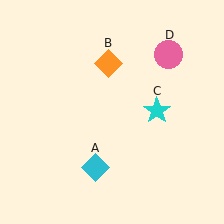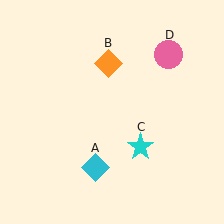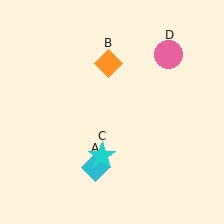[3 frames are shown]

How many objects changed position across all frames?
1 object changed position: cyan star (object C).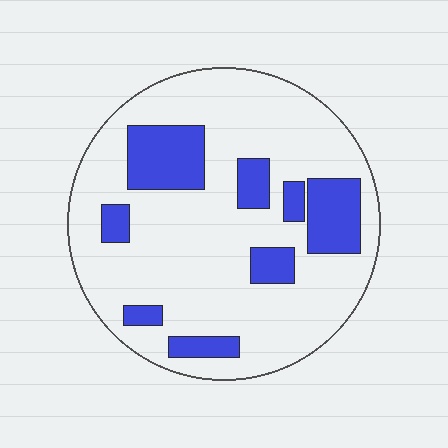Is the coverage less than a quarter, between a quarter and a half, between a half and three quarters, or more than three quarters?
Less than a quarter.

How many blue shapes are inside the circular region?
8.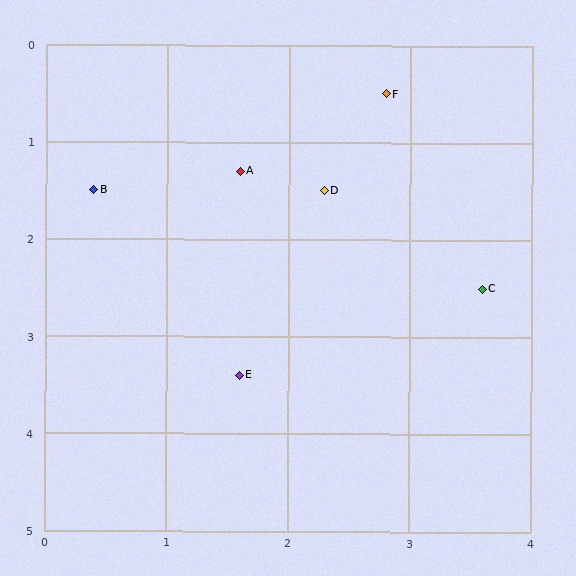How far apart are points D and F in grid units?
Points D and F are about 1.1 grid units apart.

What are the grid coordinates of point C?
Point C is at approximately (3.6, 2.5).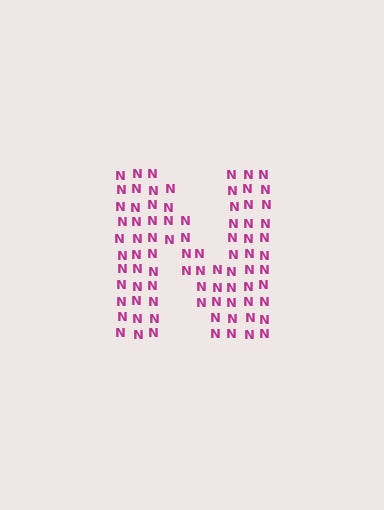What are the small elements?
The small elements are letter N's.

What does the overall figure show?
The overall figure shows the letter N.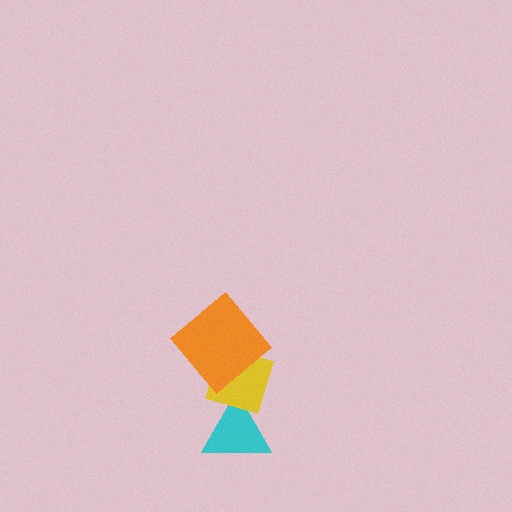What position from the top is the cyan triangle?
The cyan triangle is 3rd from the top.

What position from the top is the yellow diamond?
The yellow diamond is 2nd from the top.